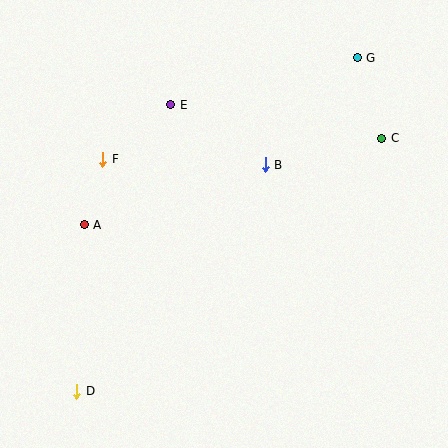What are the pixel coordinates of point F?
Point F is at (103, 159).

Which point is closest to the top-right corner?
Point G is closest to the top-right corner.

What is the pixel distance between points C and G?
The distance between C and G is 84 pixels.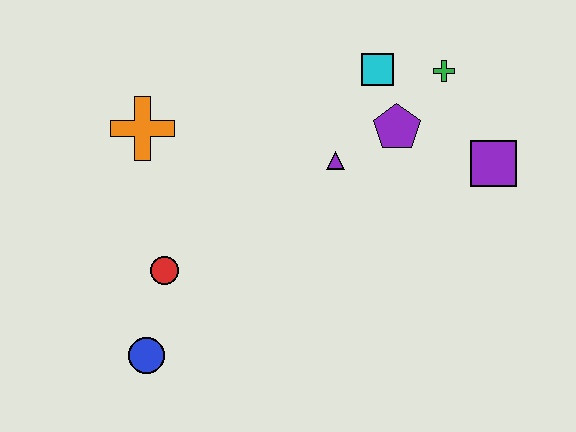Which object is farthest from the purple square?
The blue circle is farthest from the purple square.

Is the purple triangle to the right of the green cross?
No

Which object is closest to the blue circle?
The red circle is closest to the blue circle.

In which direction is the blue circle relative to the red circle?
The blue circle is below the red circle.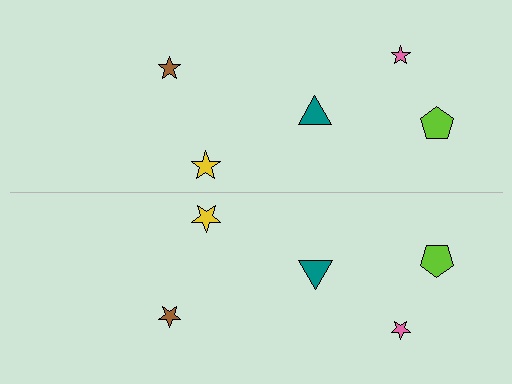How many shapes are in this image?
There are 10 shapes in this image.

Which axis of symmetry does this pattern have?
The pattern has a horizontal axis of symmetry running through the center of the image.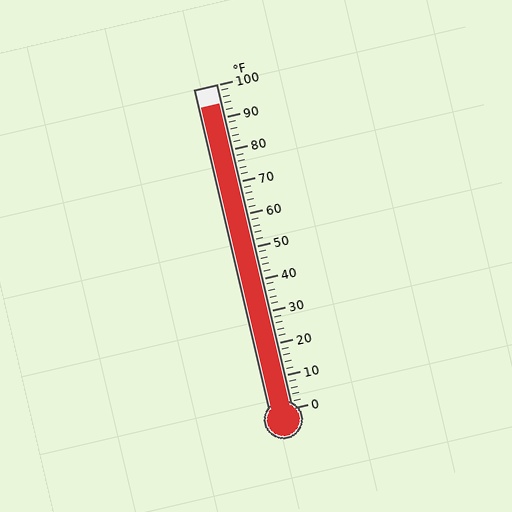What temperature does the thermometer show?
The thermometer shows approximately 94°F.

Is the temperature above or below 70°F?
The temperature is above 70°F.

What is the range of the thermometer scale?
The thermometer scale ranges from 0°F to 100°F.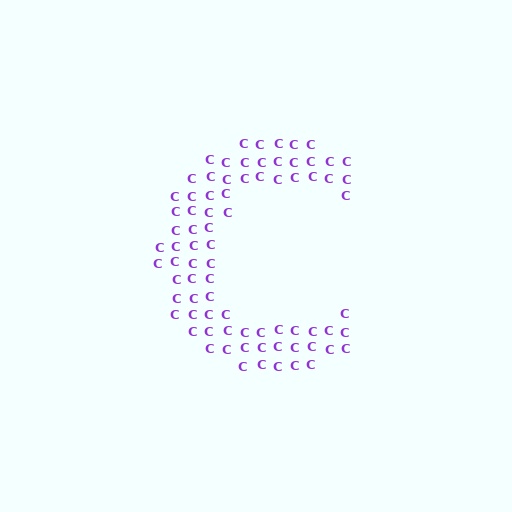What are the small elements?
The small elements are letter C's.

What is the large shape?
The large shape is the letter C.